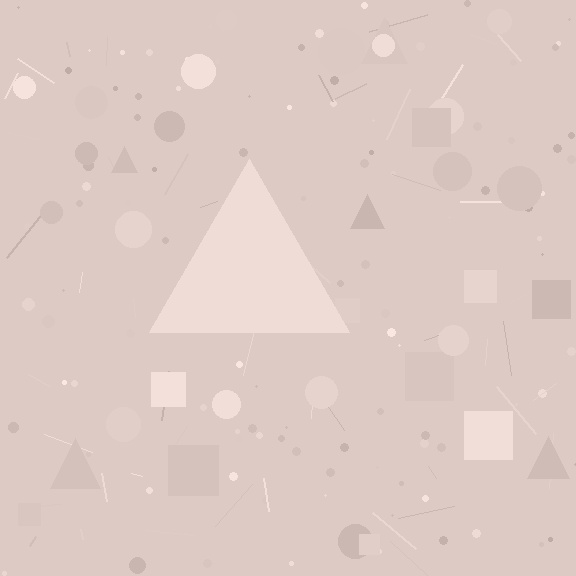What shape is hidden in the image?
A triangle is hidden in the image.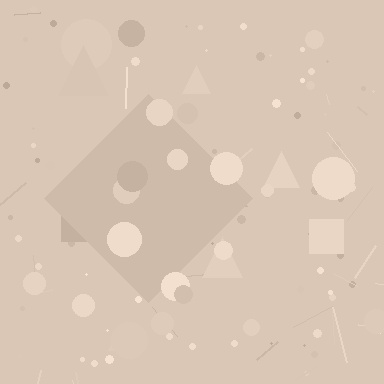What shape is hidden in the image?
A diamond is hidden in the image.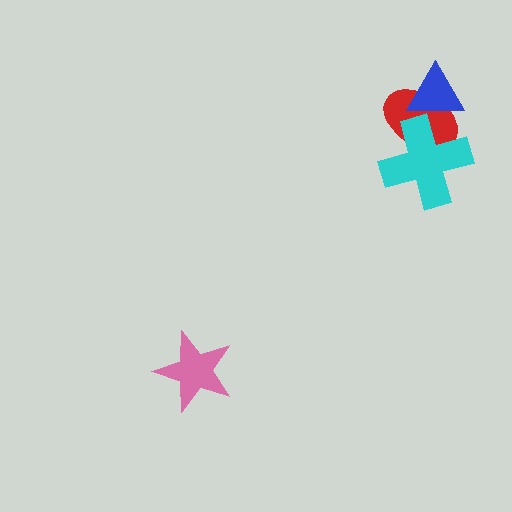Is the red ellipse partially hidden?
Yes, it is partially covered by another shape.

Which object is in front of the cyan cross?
The blue triangle is in front of the cyan cross.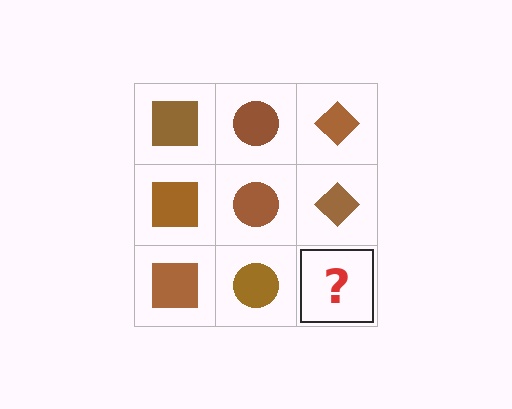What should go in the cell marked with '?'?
The missing cell should contain a brown diamond.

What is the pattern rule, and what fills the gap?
The rule is that each column has a consistent shape. The gap should be filled with a brown diamond.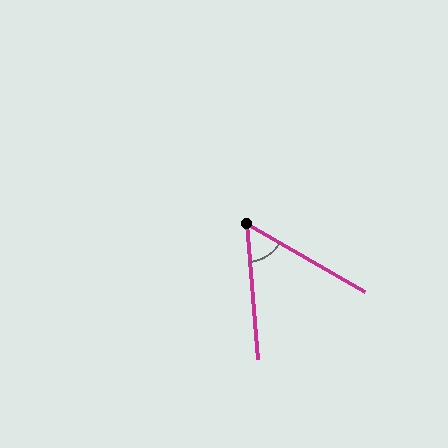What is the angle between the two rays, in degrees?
Approximately 55 degrees.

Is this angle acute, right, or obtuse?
It is acute.